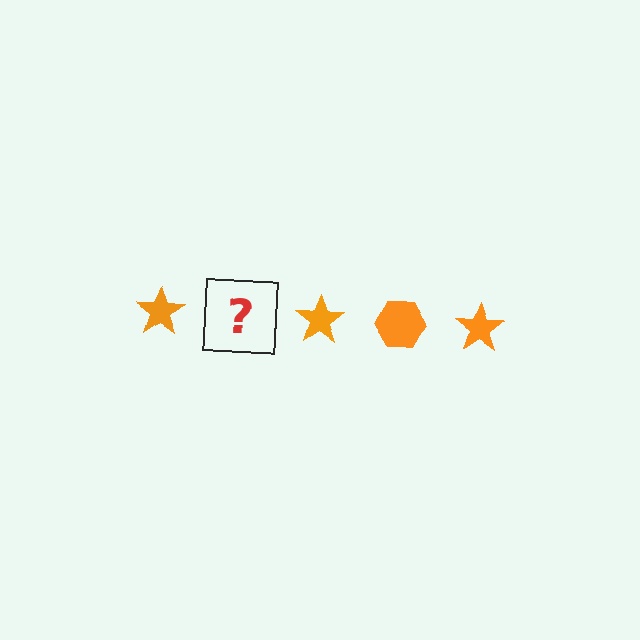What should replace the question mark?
The question mark should be replaced with an orange hexagon.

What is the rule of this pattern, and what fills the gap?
The rule is that the pattern cycles through star, hexagon shapes in orange. The gap should be filled with an orange hexagon.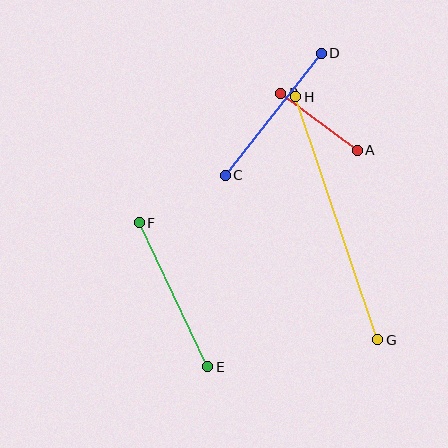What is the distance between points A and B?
The distance is approximately 95 pixels.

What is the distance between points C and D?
The distance is approximately 155 pixels.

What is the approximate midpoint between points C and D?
The midpoint is at approximately (273, 114) pixels.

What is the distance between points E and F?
The distance is approximately 160 pixels.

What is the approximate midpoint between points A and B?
The midpoint is at approximately (319, 122) pixels.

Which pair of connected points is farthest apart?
Points G and H are farthest apart.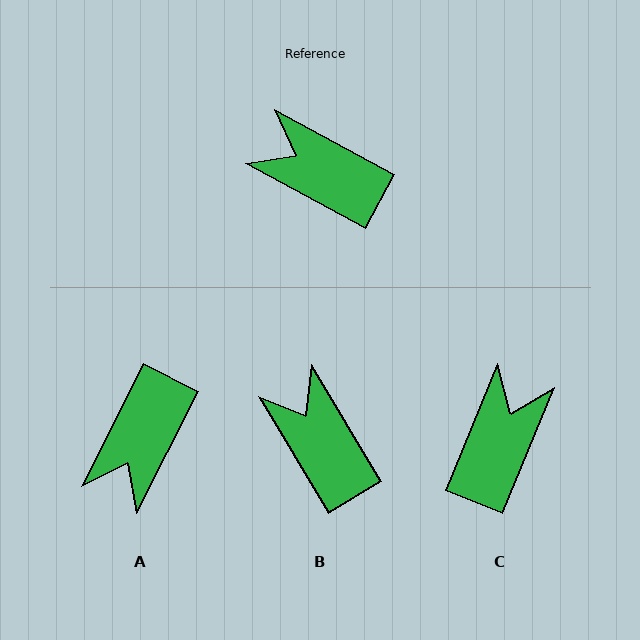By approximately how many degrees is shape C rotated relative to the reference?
Approximately 84 degrees clockwise.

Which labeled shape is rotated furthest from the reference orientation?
A, about 92 degrees away.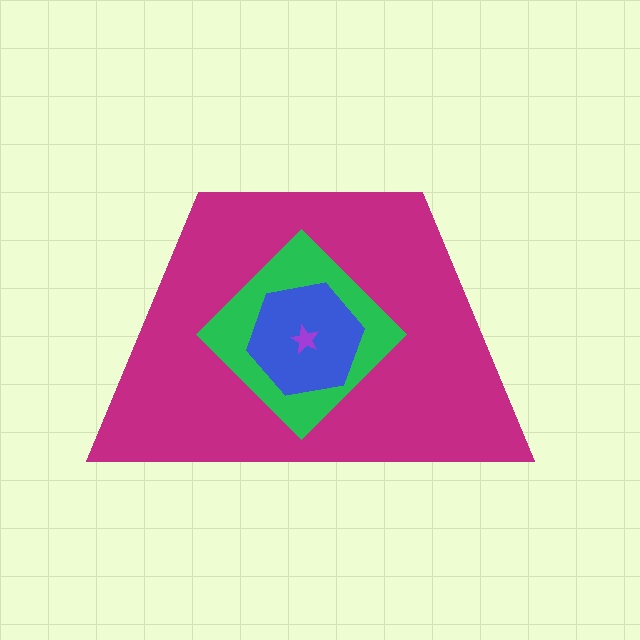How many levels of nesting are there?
4.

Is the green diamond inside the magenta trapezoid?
Yes.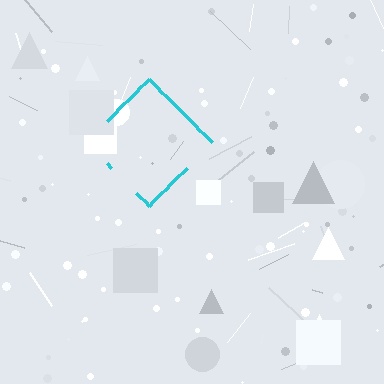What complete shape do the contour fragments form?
The contour fragments form a diamond.